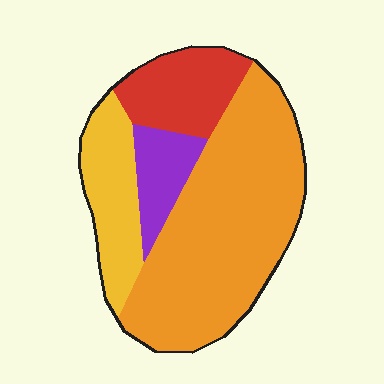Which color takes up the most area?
Orange, at roughly 55%.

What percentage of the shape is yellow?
Yellow takes up about one sixth (1/6) of the shape.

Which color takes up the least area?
Purple, at roughly 10%.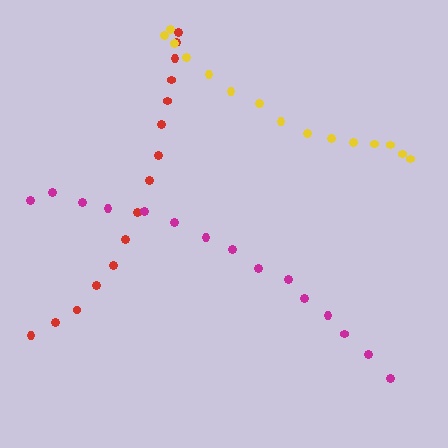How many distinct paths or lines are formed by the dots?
There are 3 distinct paths.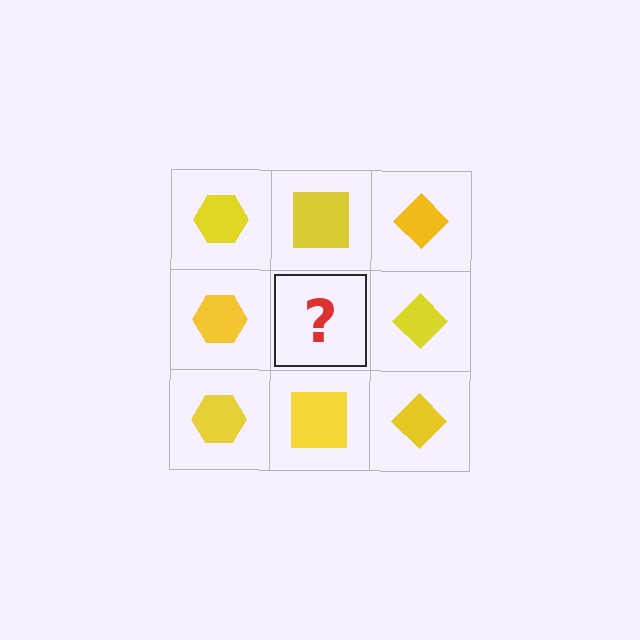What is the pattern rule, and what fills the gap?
The rule is that each column has a consistent shape. The gap should be filled with a yellow square.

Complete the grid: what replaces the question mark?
The question mark should be replaced with a yellow square.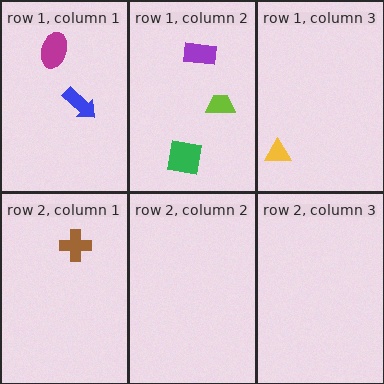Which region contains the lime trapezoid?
The row 1, column 2 region.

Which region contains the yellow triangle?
The row 1, column 3 region.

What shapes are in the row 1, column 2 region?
The lime trapezoid, the green square, the purple rectangle.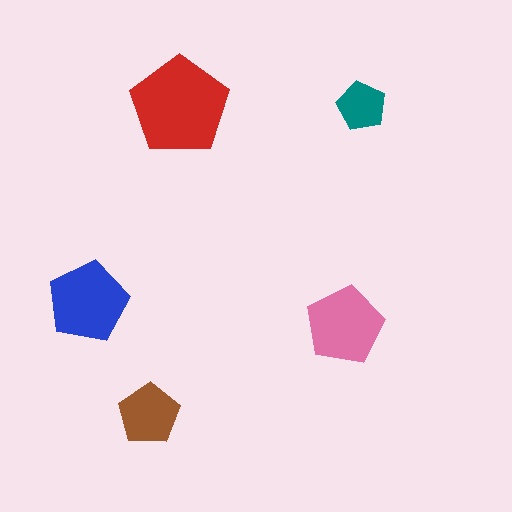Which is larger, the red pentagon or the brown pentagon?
The red one.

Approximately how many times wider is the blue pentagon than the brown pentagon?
About 1.5 times wider.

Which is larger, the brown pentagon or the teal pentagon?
The brown one.